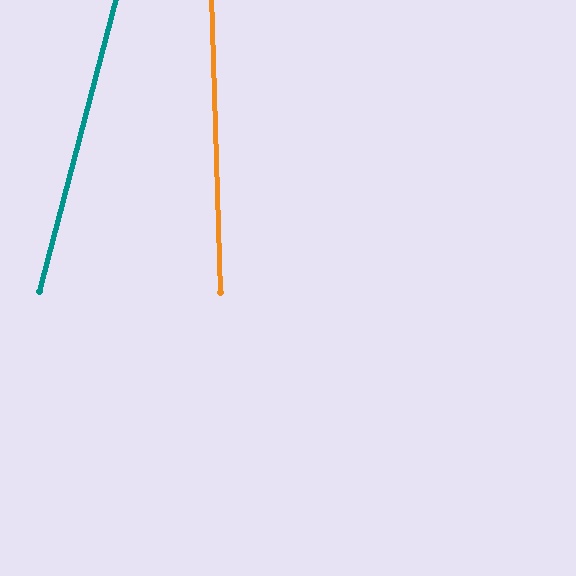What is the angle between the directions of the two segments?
Approximately 16 degrees.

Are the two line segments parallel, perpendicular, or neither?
Neither parallel nor perpendicular — they differ by about 16°.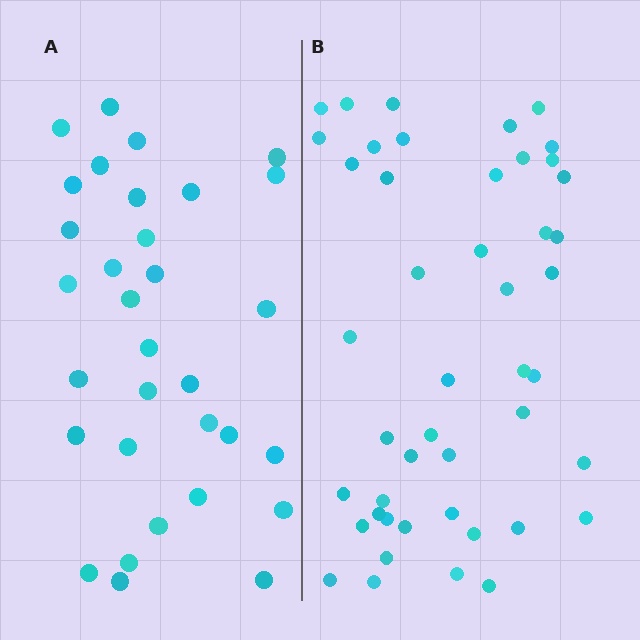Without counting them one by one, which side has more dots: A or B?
Region B (the right region) has more dots.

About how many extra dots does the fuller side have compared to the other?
Region B has approximately 15 more dots than region A.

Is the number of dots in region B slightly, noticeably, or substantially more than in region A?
Region B has noticeably more, but not dramatically so. The ratio is roughly 1.4 to 1.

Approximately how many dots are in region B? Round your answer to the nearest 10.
About 50 dots. (The exact count is 46, which rounds to 50.)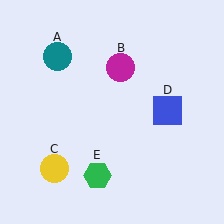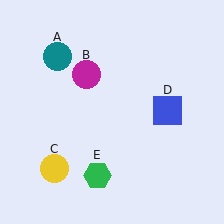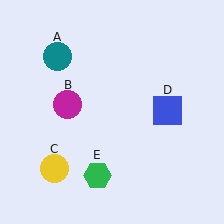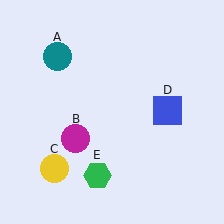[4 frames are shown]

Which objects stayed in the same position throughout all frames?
Teal circle (object A) and yellow circle (object C) and blue square (object D) and green hexagon (object E) remained stationary.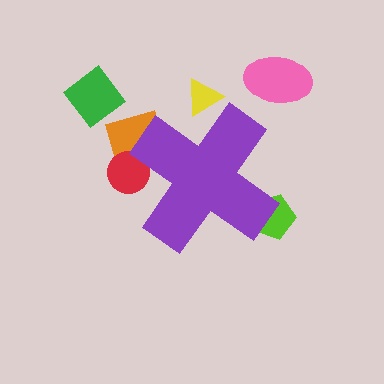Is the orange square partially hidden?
Yes, the orange square is partially hidden behind the purple cross.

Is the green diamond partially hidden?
No, the green diamond is fully visible.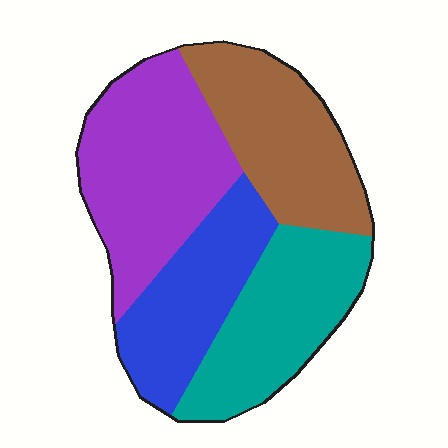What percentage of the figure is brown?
Brown covers roughly 25% of the figure.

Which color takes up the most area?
Purple, at roughly 30%.